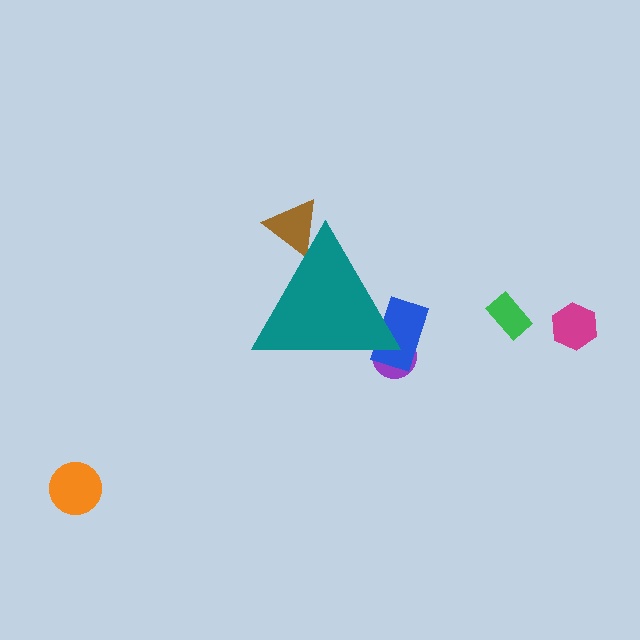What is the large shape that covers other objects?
A teal triangle.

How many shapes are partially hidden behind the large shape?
3 shapes are partially hidden.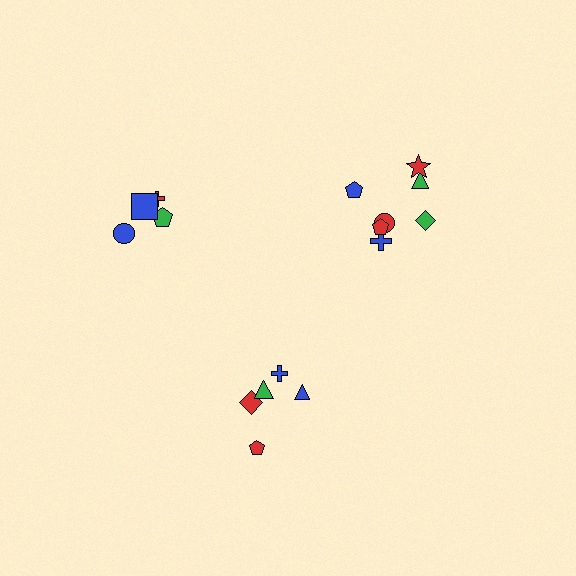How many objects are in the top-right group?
There are 7 objects.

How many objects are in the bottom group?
There are 5 objects.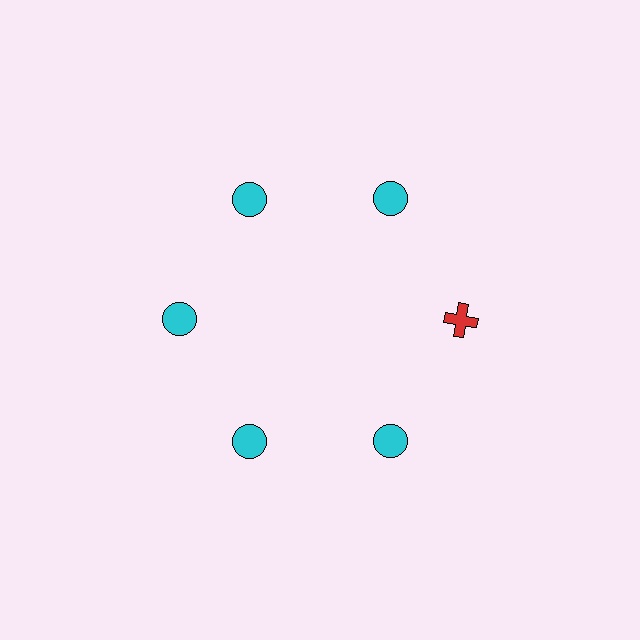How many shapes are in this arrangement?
There are 6 shapes arranged in a ring pattern.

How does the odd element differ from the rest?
It differs in both color (red instead of cyan) and shape (cross instead of circle).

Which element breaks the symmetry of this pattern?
The red cross at roughly the 3 o'clock position breaks the symmetry. All other shapes are cyan circles.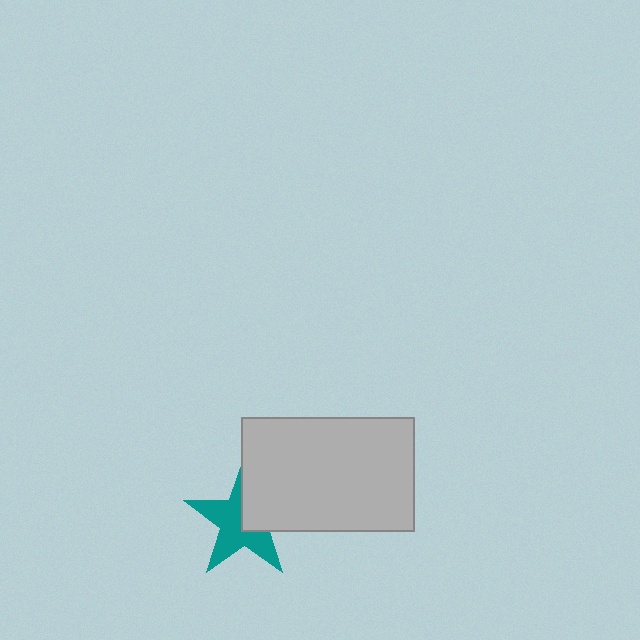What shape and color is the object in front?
The object in front is a light gray rectangle.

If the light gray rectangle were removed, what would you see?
You would see the complete teal star.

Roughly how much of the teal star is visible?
About half of it is visible (roughly 62%).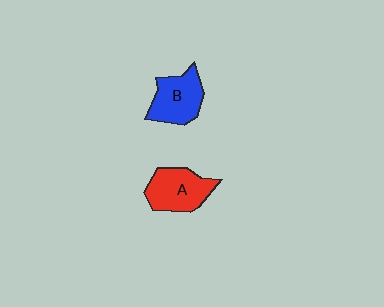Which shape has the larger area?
Shape A (red).